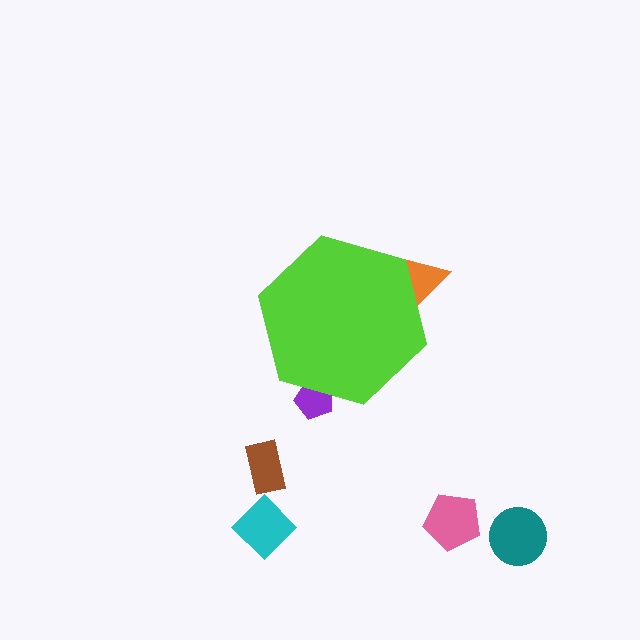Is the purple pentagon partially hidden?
Yes, the purple pentagon is partially hidden behind the lime hexagon.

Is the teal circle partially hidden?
No, the teal circle is fully visible.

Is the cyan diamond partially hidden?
No, the cyan diamond is fully visible.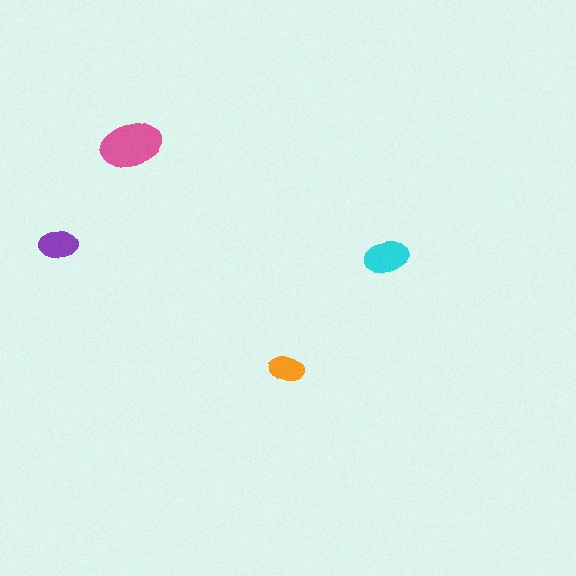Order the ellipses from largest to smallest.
the pink one, the cyan one, the purple one, the orange one.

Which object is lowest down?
The orange ellipse is bottommost.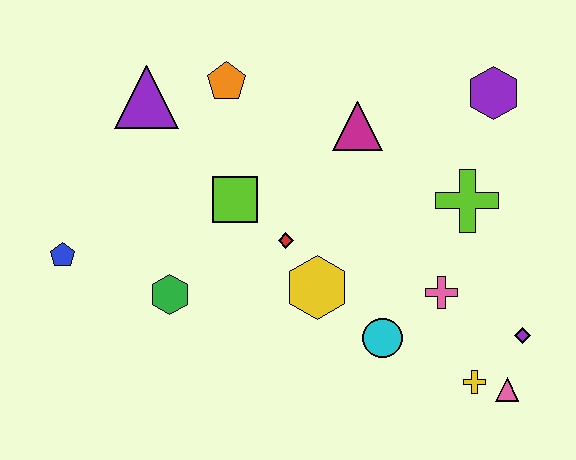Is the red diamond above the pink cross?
Yes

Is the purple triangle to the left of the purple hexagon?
Yes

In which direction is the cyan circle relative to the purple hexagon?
The cyan circle is below the purple hexagon.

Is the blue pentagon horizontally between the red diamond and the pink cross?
No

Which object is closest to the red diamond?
The yellow hexagon is closest to the red diamond.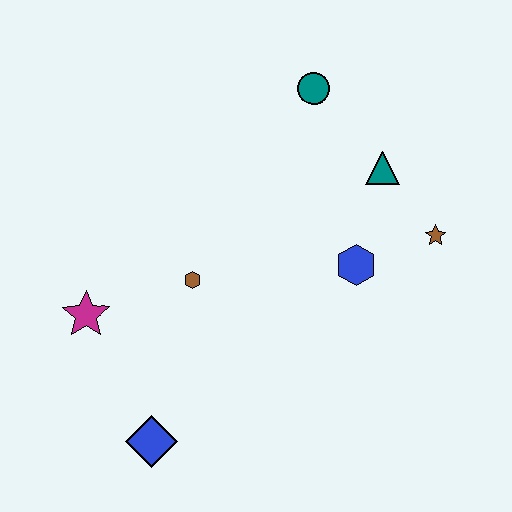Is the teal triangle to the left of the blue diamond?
No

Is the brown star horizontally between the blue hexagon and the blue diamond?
No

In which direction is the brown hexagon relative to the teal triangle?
The brown hexagon is to the left of the teal triangle.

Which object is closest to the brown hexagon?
The magenta star is closest to the brown hexagon.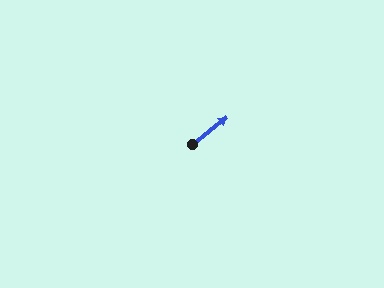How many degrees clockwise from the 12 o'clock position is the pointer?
Approximately 52 degrees.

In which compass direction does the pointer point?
Northeast.